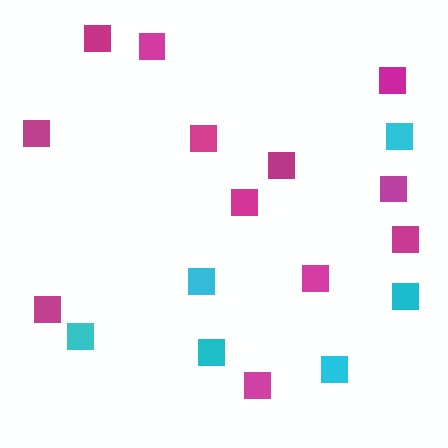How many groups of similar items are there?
There are 2 groups: one group of cyan squares (6) and one group of magenta squares (12).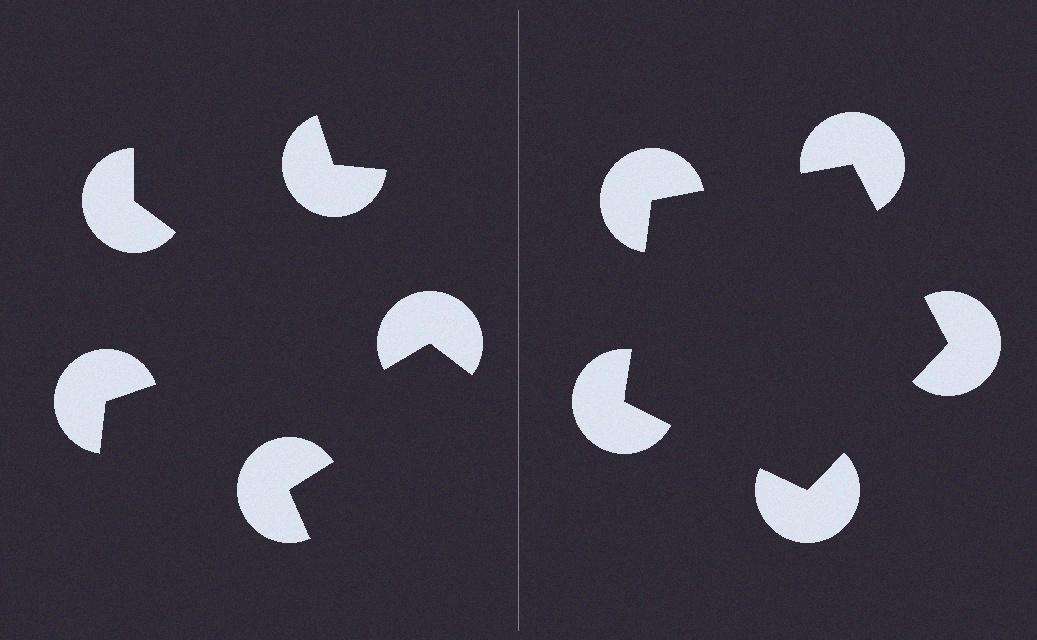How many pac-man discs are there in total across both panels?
10 — 5 on each side.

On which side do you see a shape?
An illusory pentagon appears on the right side. On the left side the wedge cuts are rotated, so no coherent shape forms.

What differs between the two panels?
The pac-man discs are positioned identically on both sides; only the wedge orientations differ. On the right they align to a pentagon; on the left they are misaligned.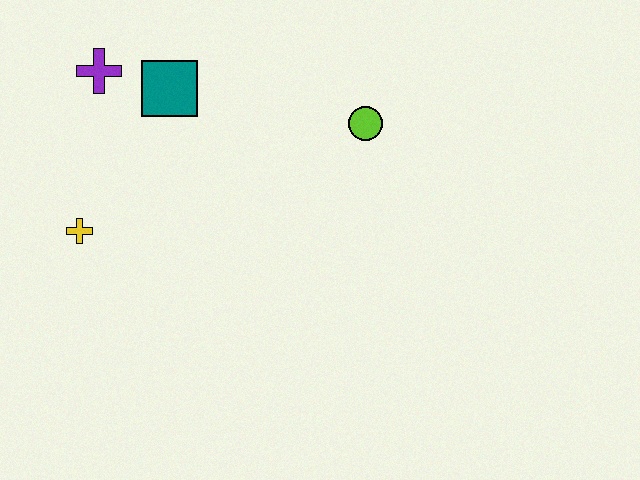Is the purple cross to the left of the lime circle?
Yes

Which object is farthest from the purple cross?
The lime circle is farthest from the purple cross.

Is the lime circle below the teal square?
Yes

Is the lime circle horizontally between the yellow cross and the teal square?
No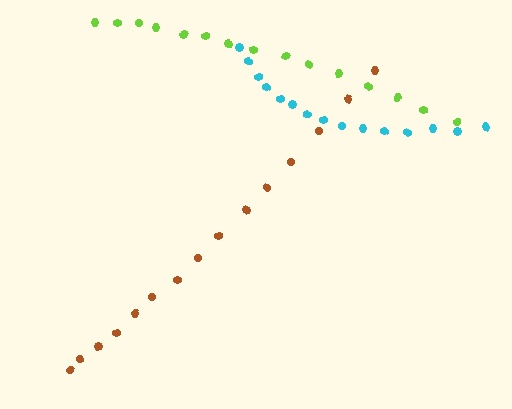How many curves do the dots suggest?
There are 3 distinct paths.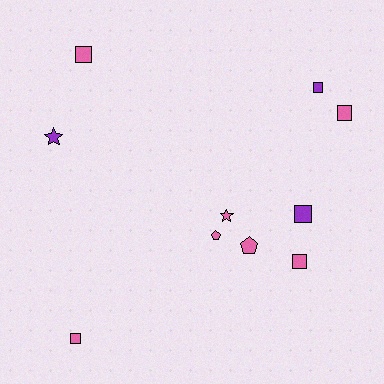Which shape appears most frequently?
Square, with 6 objects.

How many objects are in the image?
There are 10 objects.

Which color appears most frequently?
Pink, with 7 objects.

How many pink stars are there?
There is 1 pink star.